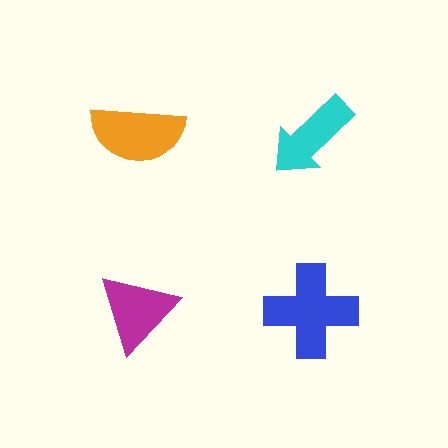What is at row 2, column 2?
A blue cross.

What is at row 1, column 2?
A cyan arrow.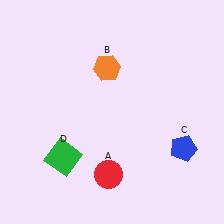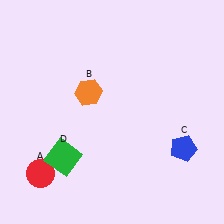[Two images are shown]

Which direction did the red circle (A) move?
The red circle (A) moved left.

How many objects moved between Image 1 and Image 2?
2 objects moved between the two images.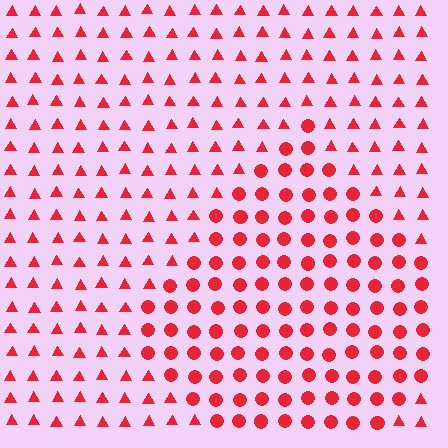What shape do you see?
I see a diamond.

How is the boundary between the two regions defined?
The boundary is defined by a change in element shape: circles inside vs. triangles outside. All elements share the same color and spacing.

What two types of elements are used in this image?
The image uses circles inside the diamond region and triangles outside it.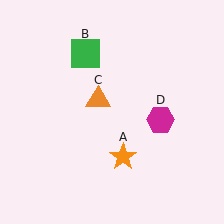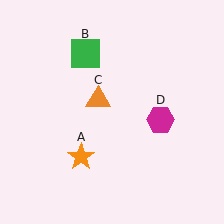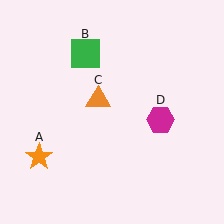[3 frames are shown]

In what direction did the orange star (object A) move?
The orange star (object A) moved left.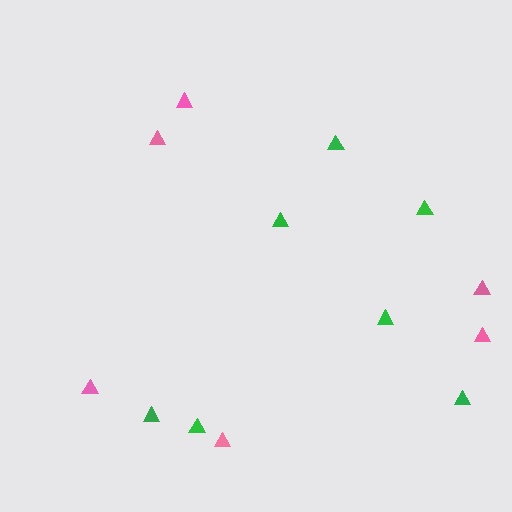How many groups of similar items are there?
There are 2 groups: one group of green triangles (7) and one group of pink triangles (6).